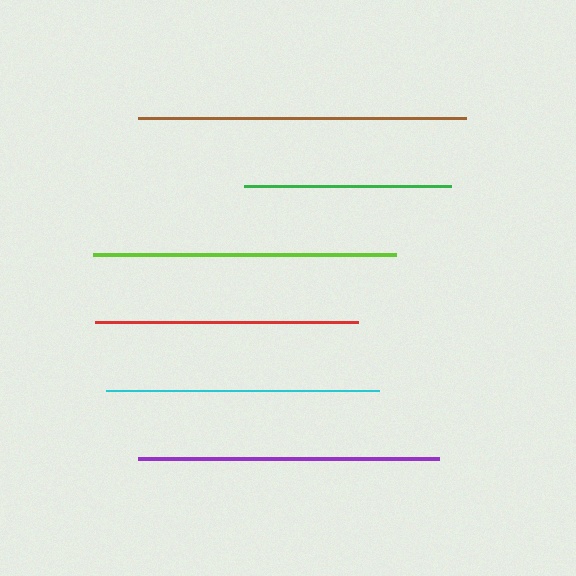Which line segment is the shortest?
The green line is the shortest at approximately 207 pixels.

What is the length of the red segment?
The red segment is approximately 263 pixels long.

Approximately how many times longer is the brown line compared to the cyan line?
The brown line is approximately 1.2 times the length of the cyan line.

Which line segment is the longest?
The brown line is the longest at approximately 328 pixels.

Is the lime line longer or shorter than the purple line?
The lime line is longer than the purple line.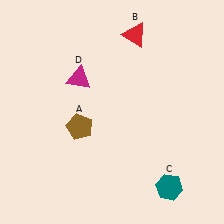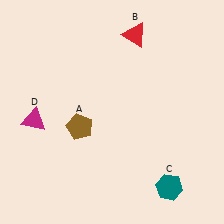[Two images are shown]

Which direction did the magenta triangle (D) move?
The magenta triangle (D) moved left.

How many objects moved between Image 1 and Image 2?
1 object moved between the two images.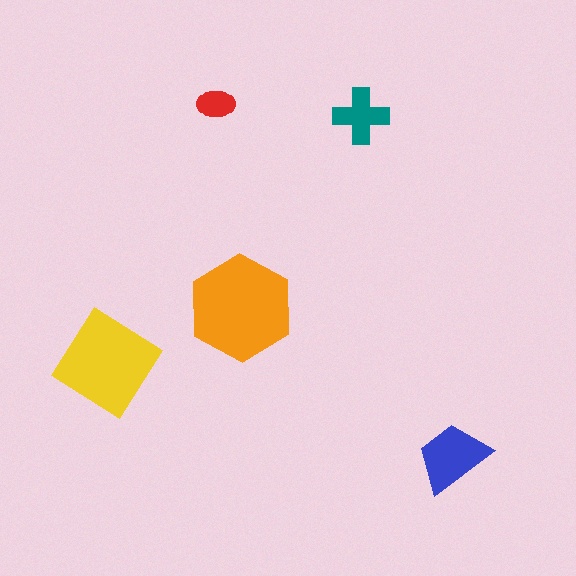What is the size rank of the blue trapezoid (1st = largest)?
3rd.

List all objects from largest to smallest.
The orange hexagon, the yellow diamond, the blue trapezoid, the teal cross, the red ellipse.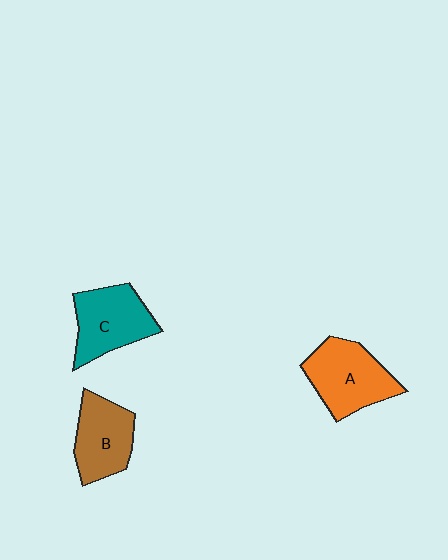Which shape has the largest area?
Shape A (orange).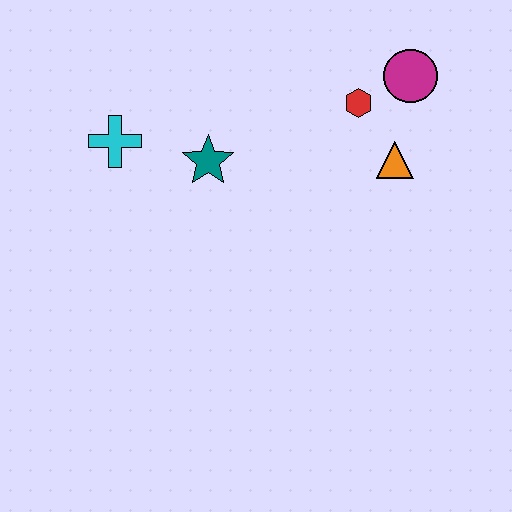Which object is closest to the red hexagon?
The magenta circle is closest to the red hexagon.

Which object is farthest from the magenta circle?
The cyan cross is farthest from the magenta circle.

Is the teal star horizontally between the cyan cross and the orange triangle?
Yes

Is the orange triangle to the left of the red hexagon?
No